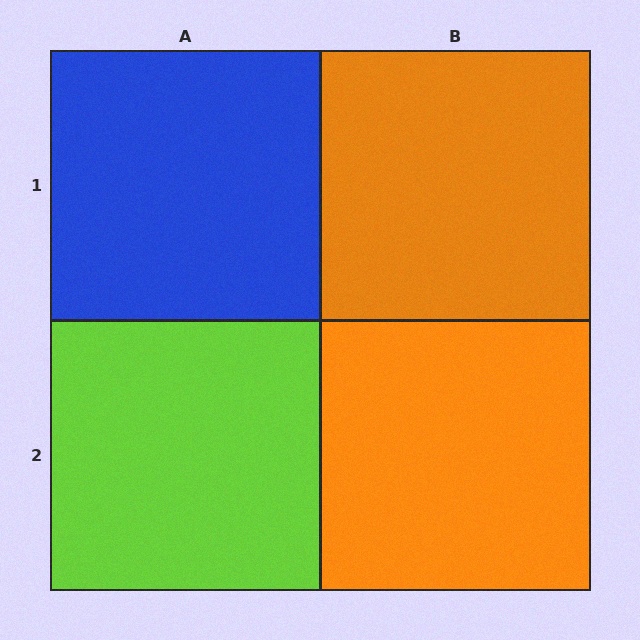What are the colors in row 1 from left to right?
Blue, orange.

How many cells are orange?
2 cells are orange.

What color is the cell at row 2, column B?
Orange.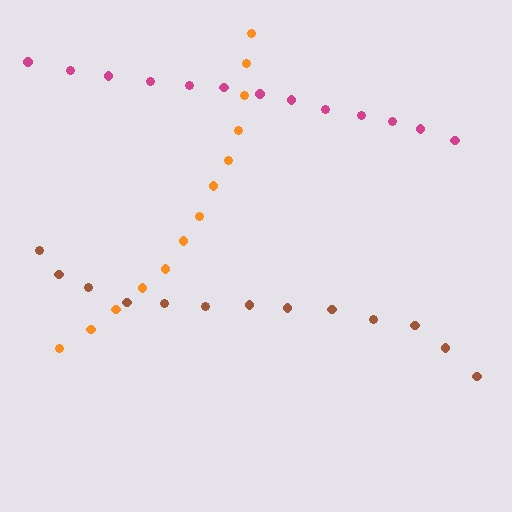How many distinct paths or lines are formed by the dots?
There are 3 distinct paths.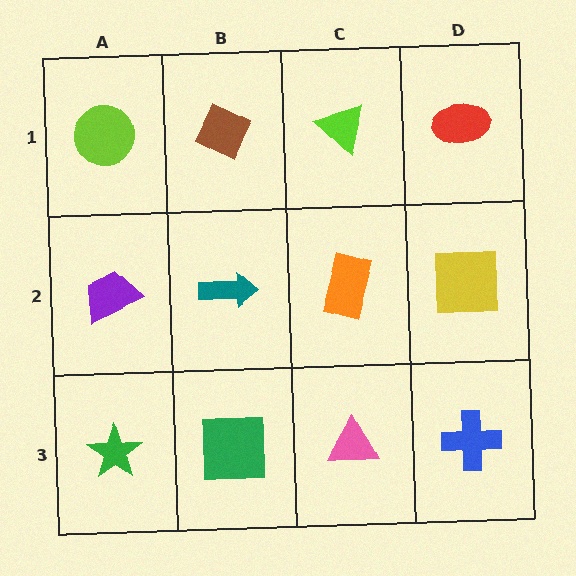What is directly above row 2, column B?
A brown diamond.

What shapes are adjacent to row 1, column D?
A yellow square (row 2, column D), a lime triangle (row 1, column C).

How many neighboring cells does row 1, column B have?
3.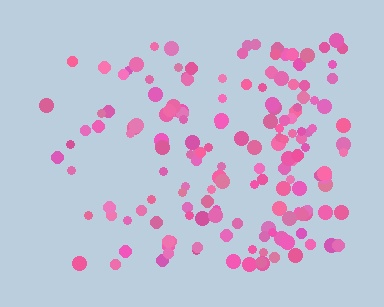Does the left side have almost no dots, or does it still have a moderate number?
Still a moderate number, just noticeably fewer than the right.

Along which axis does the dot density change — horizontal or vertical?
Horizontal.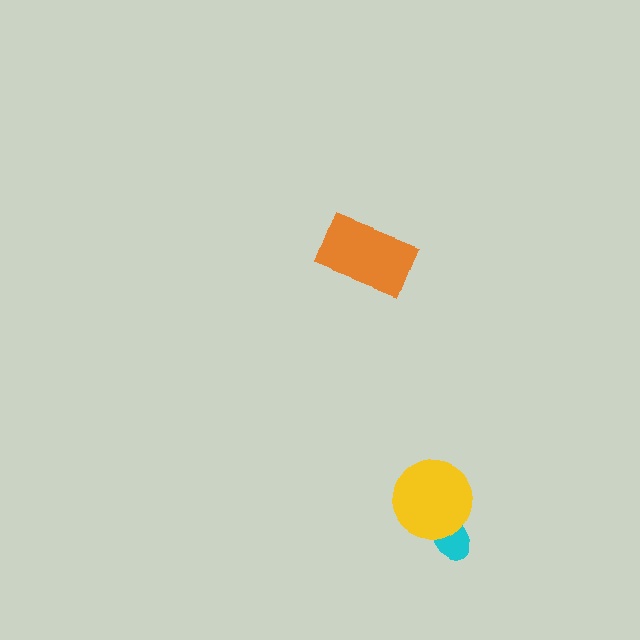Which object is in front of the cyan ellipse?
The yellow circle is in front of the cyan ellipse.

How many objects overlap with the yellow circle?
1 object overlaps with the yellow circle.